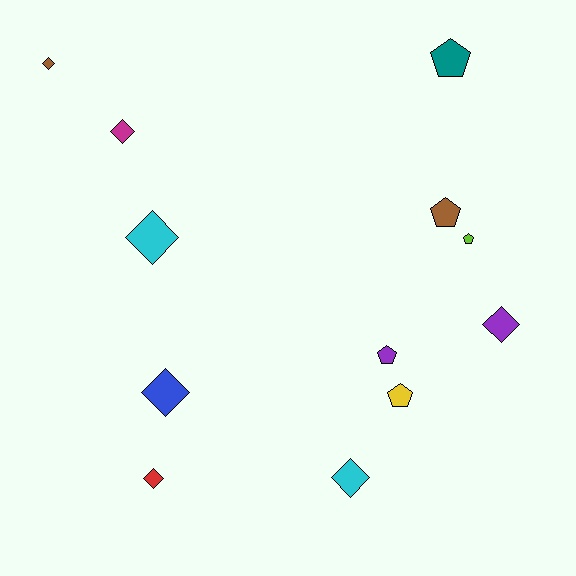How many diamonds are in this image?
There are 7 diamonds.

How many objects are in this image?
There are 12 objects.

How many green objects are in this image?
There are no green objects.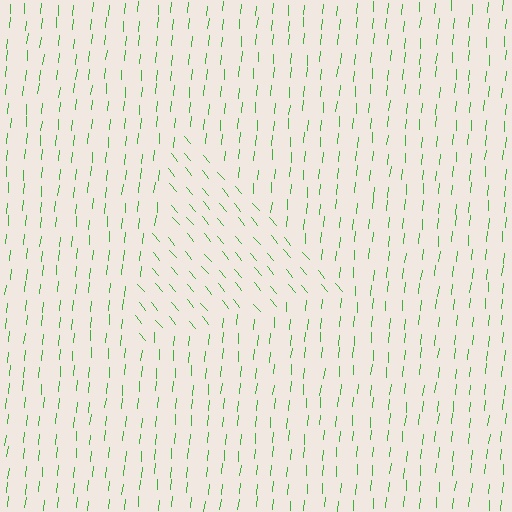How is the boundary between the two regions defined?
The boundary is defined purely by a change in line orientation (approximately 45 degrees difference). All lines are the same color and thickness.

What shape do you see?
I see a triangle.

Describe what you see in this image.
The image is filled with small green line segments. A triangle region in the image has lines oriented differently from the surrounding lines, creating a visible texture boundary.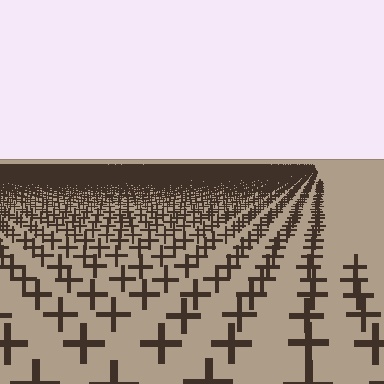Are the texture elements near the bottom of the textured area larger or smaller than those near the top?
Larger. Near the bottom, elements are closer to the viewer and appear at a bigger on-screen size.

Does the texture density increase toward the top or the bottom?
Density increases toward the top.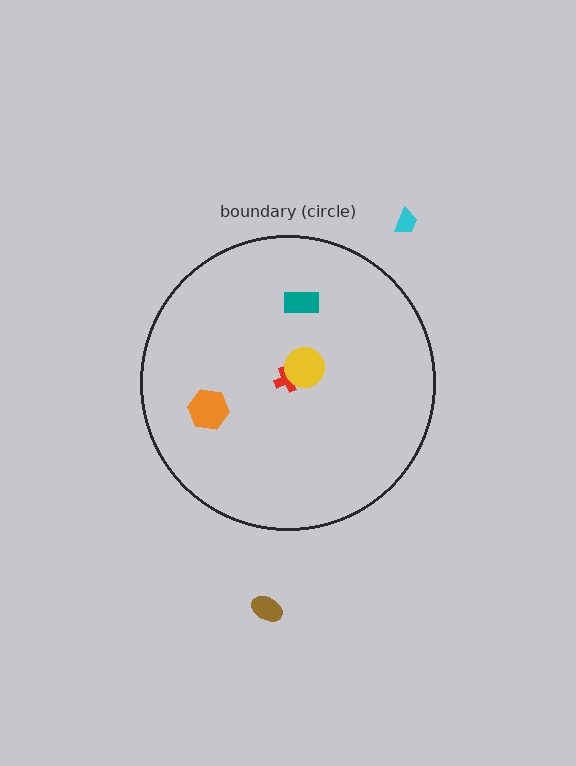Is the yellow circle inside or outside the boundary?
Inside.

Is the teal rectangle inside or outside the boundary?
Inside.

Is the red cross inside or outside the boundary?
Inside.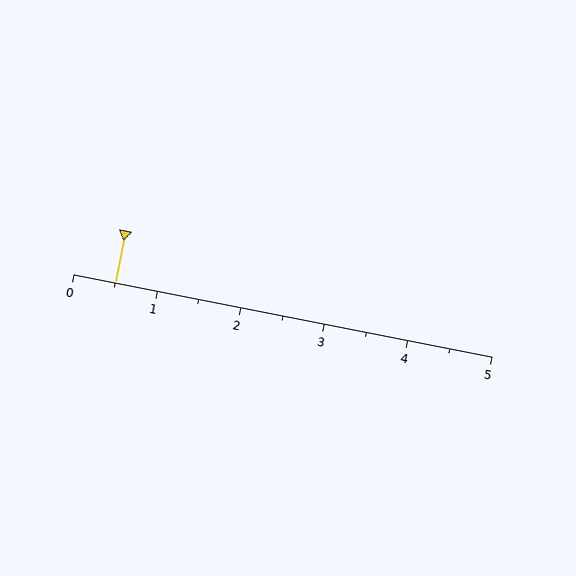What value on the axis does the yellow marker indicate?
The marker indicates approximately 0.5.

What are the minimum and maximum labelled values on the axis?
The axis runs from 0 to 5.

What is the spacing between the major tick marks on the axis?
The major ticks are spaced 1 apart.